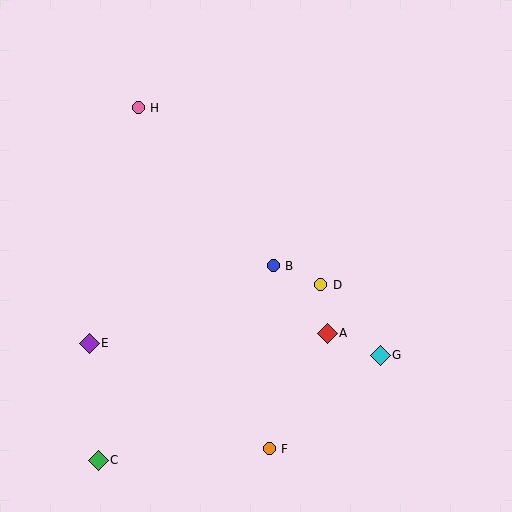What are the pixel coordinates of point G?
Point G is at (380, 355).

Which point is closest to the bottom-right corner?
Point G is closest to the bottom-right corner.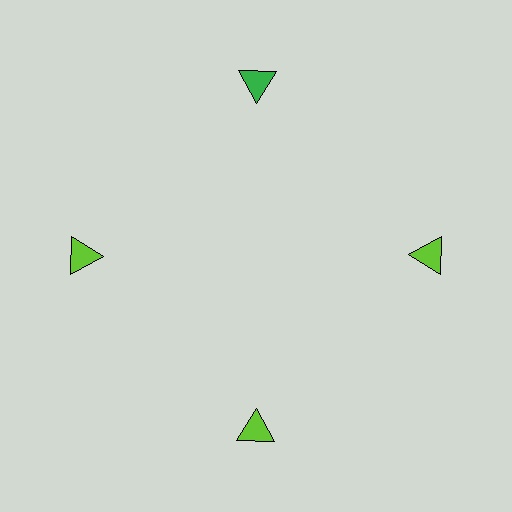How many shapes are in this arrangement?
There are 4 shapes arranged in a ring pattern.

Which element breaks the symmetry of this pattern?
The green triangle at roughly the 12 o'clock position breaks the symmetry. All other shapes are lime triangles.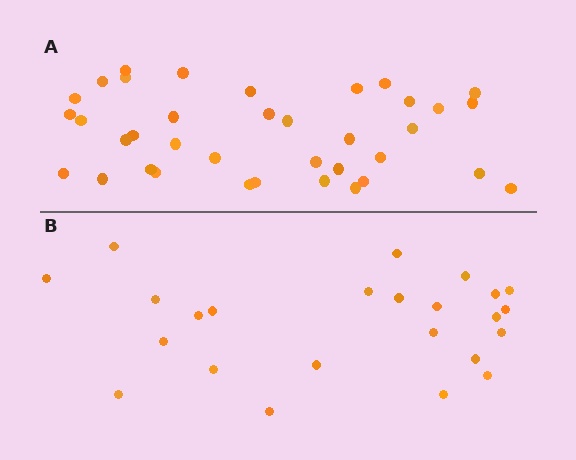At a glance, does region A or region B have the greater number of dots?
Region A (the top region) has more dots.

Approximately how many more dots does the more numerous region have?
Region A has approximately 15 more dots than region B.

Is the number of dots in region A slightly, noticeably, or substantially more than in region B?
Region A has substantially more. The ratio is roughly 1.5 to 1.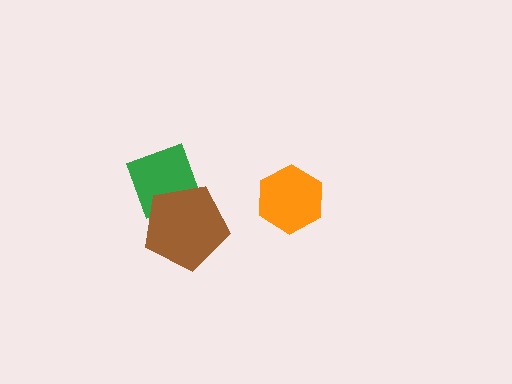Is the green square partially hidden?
Yes, it is partially covered by another shape.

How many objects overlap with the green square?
1 object overlaps with the green square.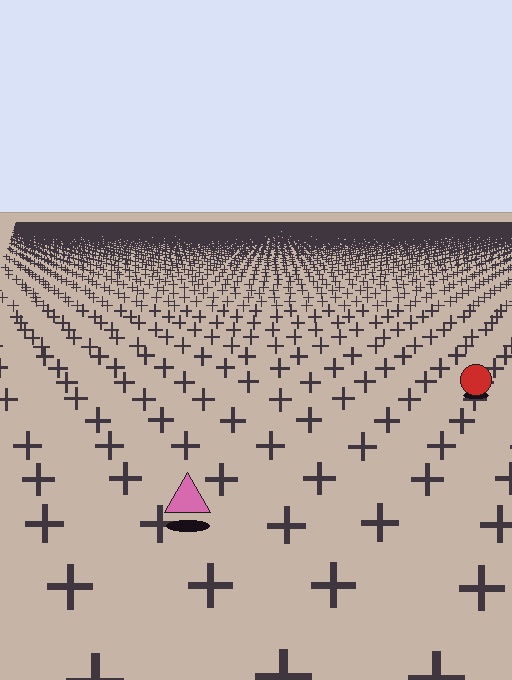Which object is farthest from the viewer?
The red circle is farthest from the viewer. It appears smaller and the ground texture around it is denser.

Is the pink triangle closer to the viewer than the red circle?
Yes. The pink triangle is closer — you can tell from the texture gradient: the ground texture is coarser near it.